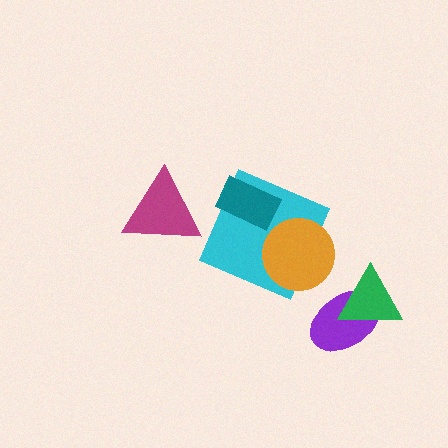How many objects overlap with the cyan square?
2 objects overlap with the cyan square.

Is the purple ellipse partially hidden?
Yes, it is partially covered by another shape.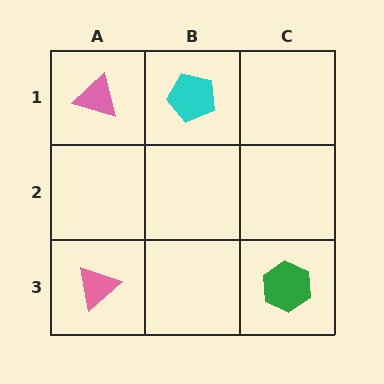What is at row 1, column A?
A pink triangle.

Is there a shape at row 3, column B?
No, that cell is empty.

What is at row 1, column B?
A cyan pentagon.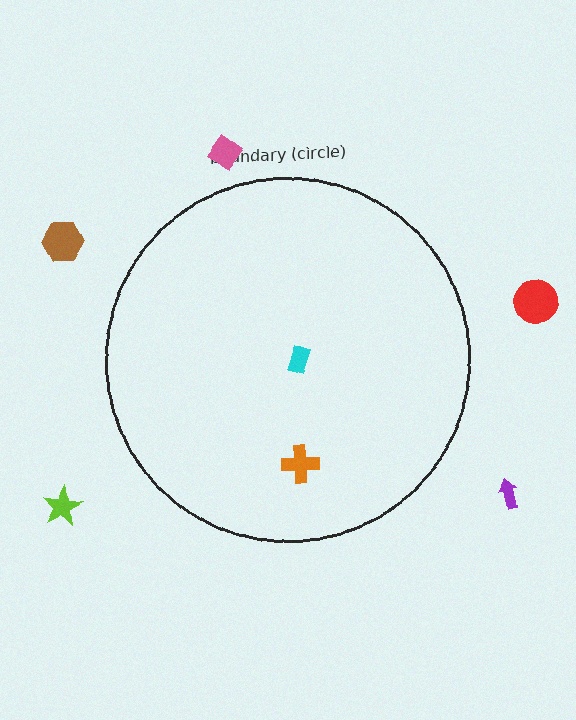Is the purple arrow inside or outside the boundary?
Outside.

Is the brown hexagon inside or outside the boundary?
Outside.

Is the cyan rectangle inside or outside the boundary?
Inside.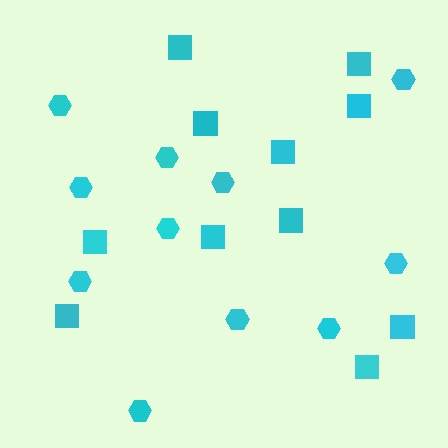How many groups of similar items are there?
There are 2 groups: one group of squares (11) and one group of hexagons (11).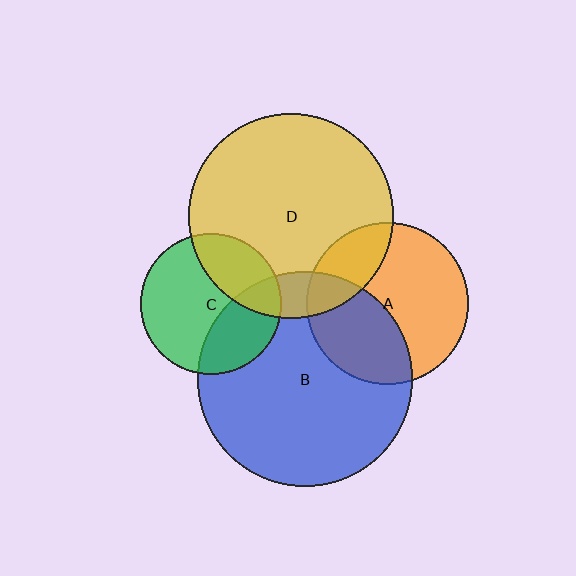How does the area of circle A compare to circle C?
Approximately 1.3 times.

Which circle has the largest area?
Circle B (blue).